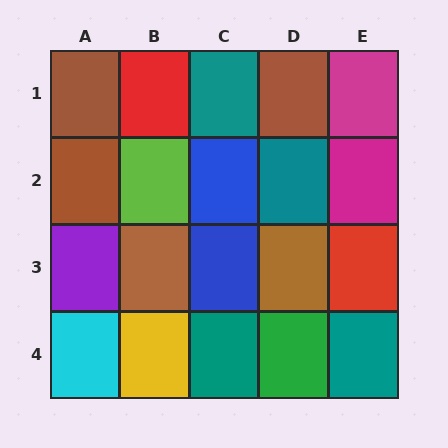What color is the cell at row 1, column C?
Teal.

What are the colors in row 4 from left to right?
Cyan, yellow, teal, green, teal.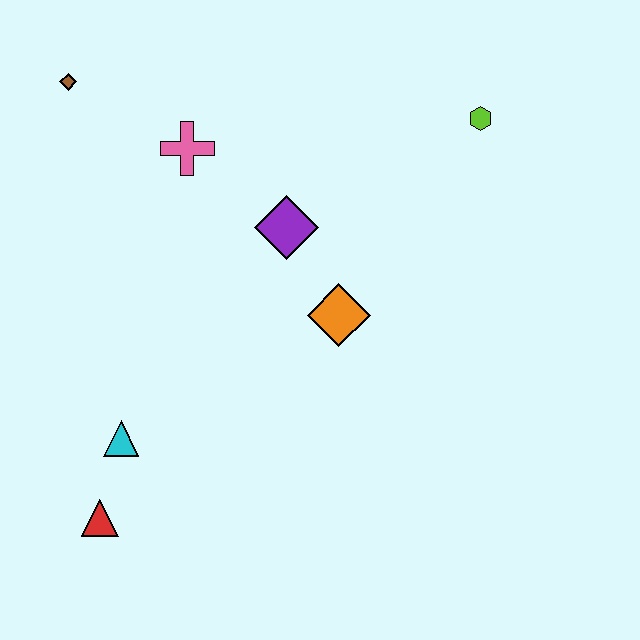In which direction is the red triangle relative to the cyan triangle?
The red triangle is below the cyan triangle.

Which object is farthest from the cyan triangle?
The lime hexagon is farthest from the cyan triangle.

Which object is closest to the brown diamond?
The pink cross is closest to the brown diamond.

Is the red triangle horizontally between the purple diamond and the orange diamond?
No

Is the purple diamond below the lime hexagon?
Yes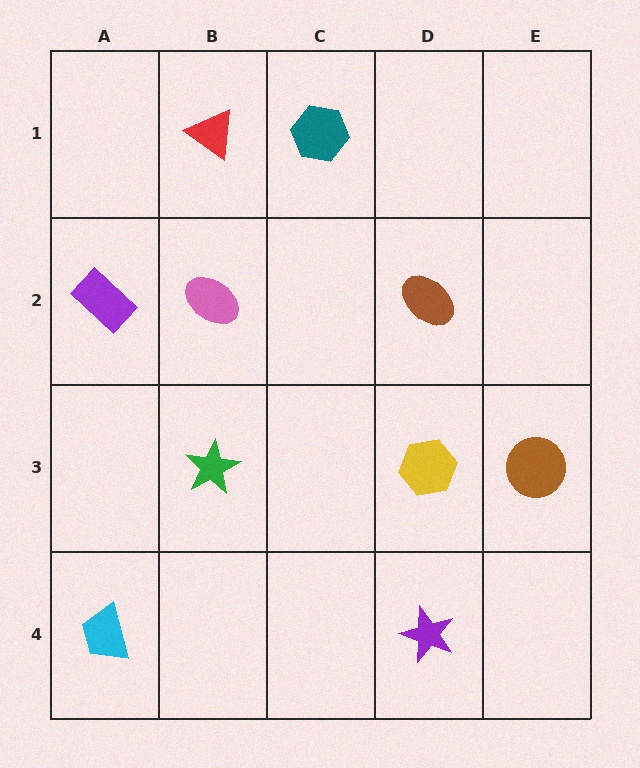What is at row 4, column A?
A cyan trapezoid.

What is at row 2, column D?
A brown ellipse.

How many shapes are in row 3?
3 shapes.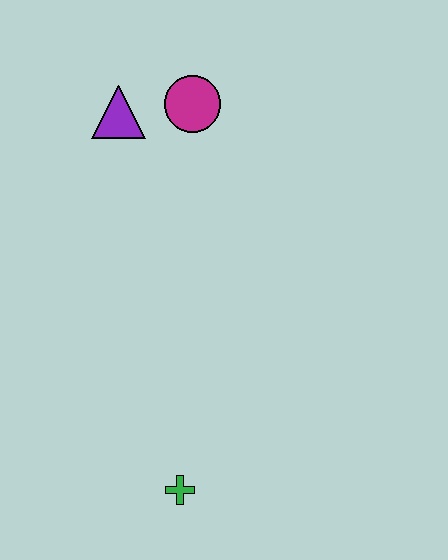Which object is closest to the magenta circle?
The purple triangle is closest to the magenta circle.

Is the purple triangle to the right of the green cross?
No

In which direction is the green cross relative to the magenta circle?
The green cross is below the magenta circle.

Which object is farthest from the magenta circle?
The green cross is farthest from the magenta circle.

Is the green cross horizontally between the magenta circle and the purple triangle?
Yes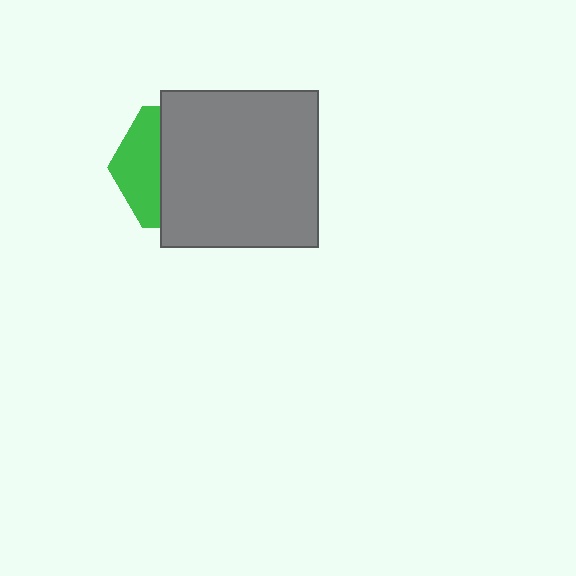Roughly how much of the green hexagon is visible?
A small part of it is visible (roughly 33%).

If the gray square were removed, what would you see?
You would see the complete green hexagon.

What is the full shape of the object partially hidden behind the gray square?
The partially hidden object is a green hexagon.